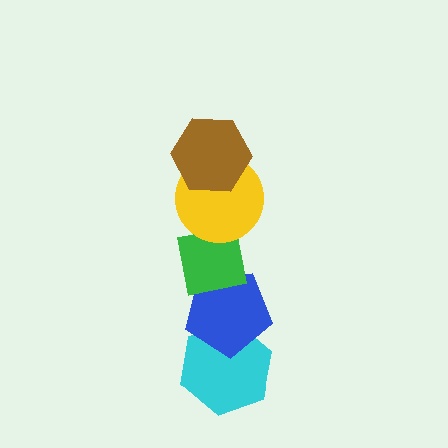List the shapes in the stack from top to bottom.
From top to bottom: the brown hexagon, the yellow circle, the green square, the blue pentagon, the cyan hexagon.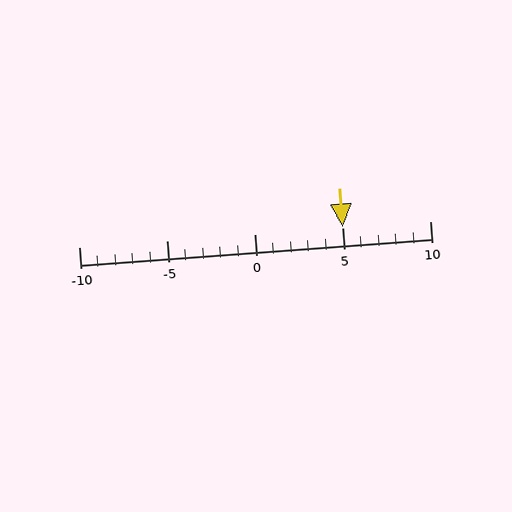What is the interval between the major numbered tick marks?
The major tick marks are spaced 5 units apart.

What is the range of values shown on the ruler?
The ruler shows values from -10 to 10.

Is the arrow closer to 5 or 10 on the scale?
The arrow is closer to 5.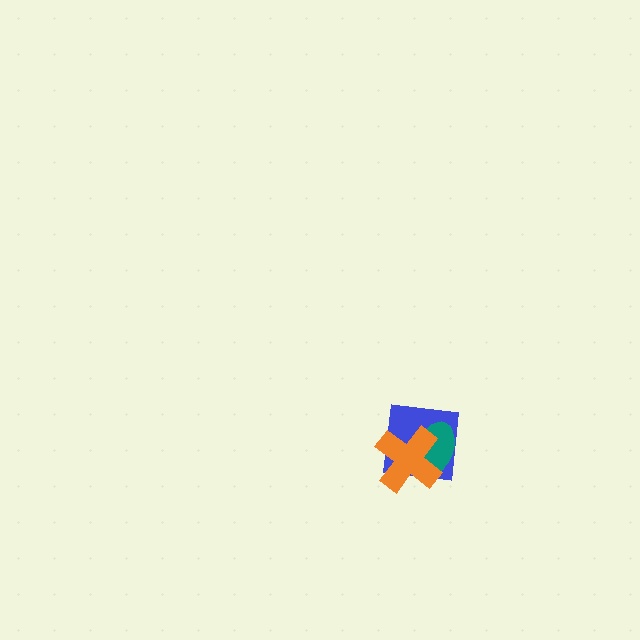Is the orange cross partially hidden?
No, no other shape covers it.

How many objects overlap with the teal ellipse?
2 objects overlap with the teal ellipse.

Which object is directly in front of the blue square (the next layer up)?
The teal ellipse is directly in front of the blue square.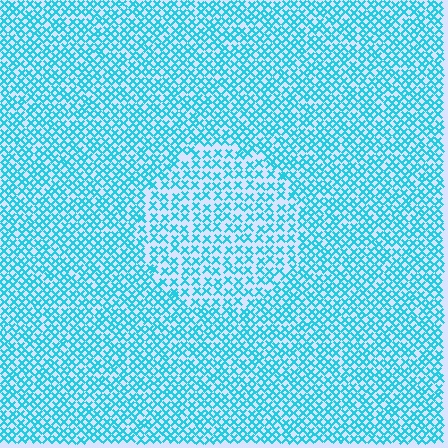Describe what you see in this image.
The image contains small cyan elements arranged at two different densities. A circle-shaped region is visible where the elements are less densely packed than the surrounding area.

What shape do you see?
I see a circle.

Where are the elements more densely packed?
The elements are more densely packed outside the circle boundary.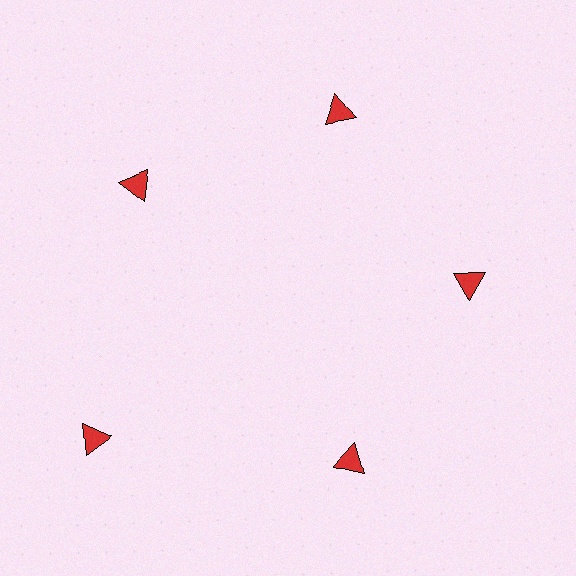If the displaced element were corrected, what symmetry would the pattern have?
It would have 5-fold rotational symmetry — the pattern would map onto itself every 72 degrees.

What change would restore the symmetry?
The symmetry would be restored by moving it inward, back onto the ring so that all 5 triangles sit at equal angles and equal distance from the center.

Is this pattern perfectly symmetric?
No. The 5 red triangles are arranged in a ring, but one element near the 8 o'clock position is pushed outward from the center, breaking the 5-fold rotational symmetry.